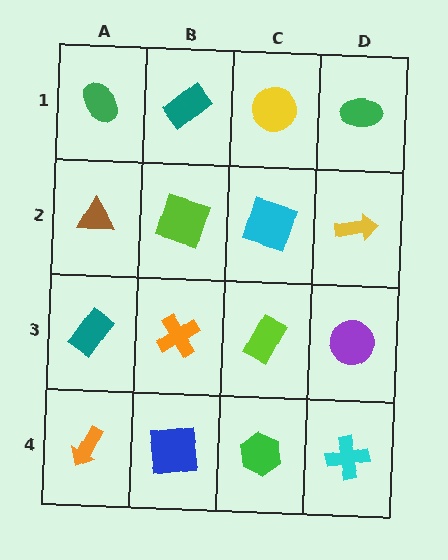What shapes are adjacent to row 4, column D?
A purple circle (row 3, column D), a green hexagon (row 4, column C).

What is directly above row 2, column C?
A yellow circle.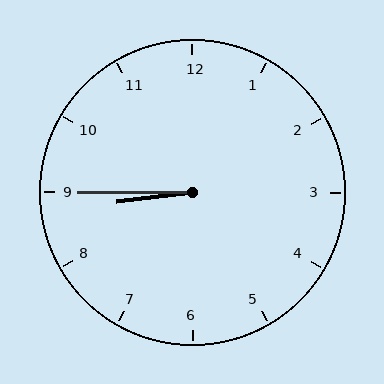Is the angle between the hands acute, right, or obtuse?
It is acute.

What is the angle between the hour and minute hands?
Approximately 8 degrees.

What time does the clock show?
8:45.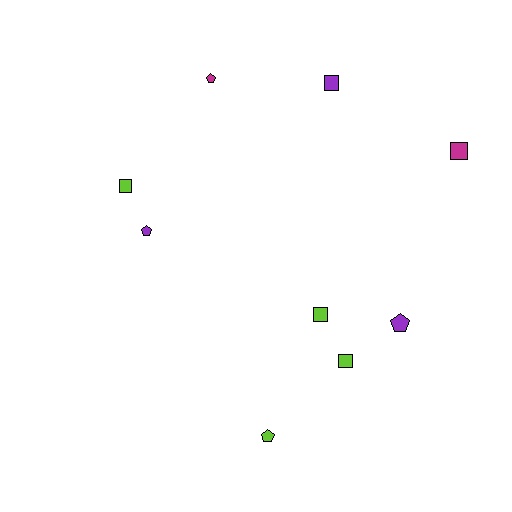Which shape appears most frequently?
Square, with 5 objects.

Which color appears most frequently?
Lime, with 4 objects.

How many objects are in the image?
There are 9 objects.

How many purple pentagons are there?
There are 2 purple pentagons.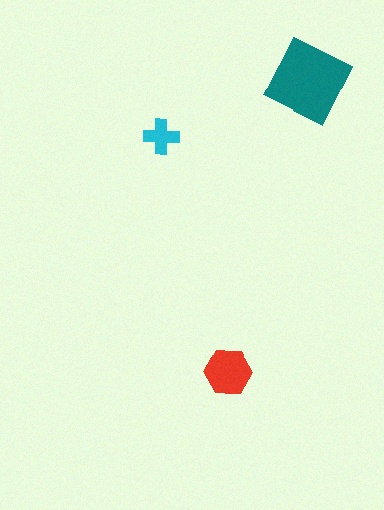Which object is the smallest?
The cyan cross.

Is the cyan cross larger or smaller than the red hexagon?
Smaller.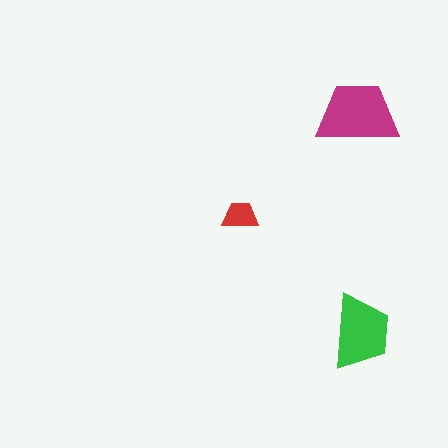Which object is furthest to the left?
The red trapezoid is leftmost.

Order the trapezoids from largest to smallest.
the magenta one, the green one, the red one.